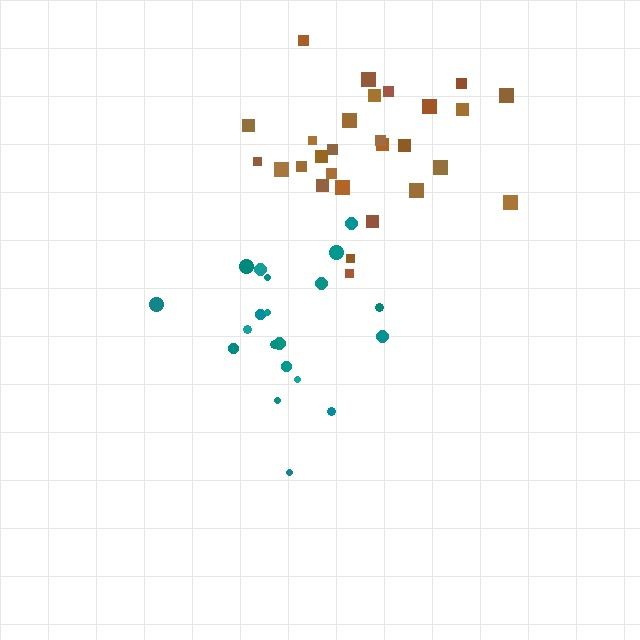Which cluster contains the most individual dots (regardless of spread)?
Brown (28).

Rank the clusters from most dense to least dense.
brown, teal.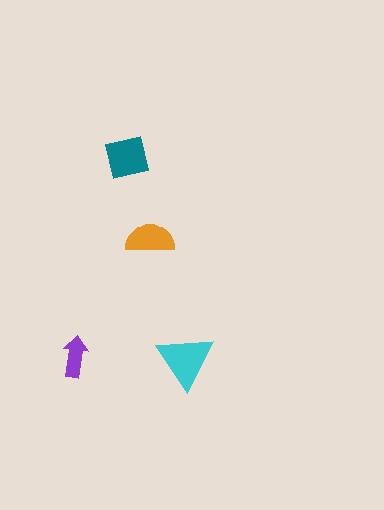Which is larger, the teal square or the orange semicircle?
The teal square.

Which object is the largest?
The cyan triangle.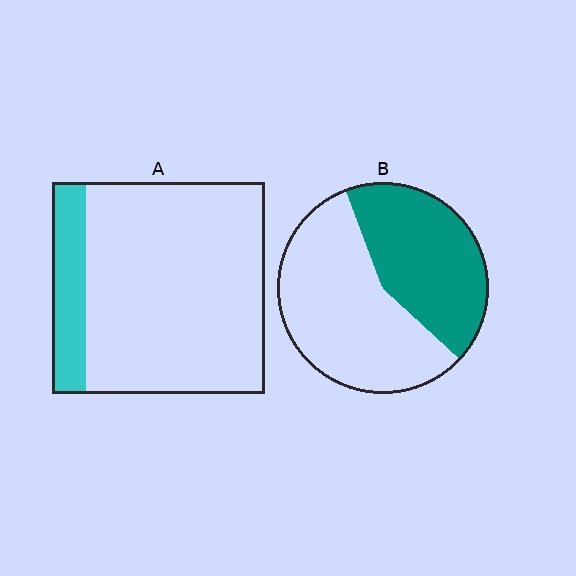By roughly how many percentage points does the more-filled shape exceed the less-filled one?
By roughly 25 percentage points (B over A).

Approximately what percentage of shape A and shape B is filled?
A is approximately 15% and B is approximately 45%.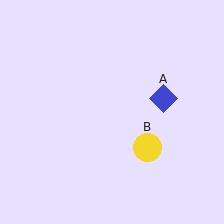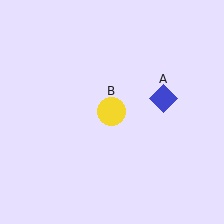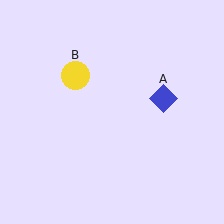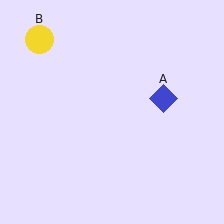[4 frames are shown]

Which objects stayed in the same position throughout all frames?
Blue diamond (object A) remained stationary.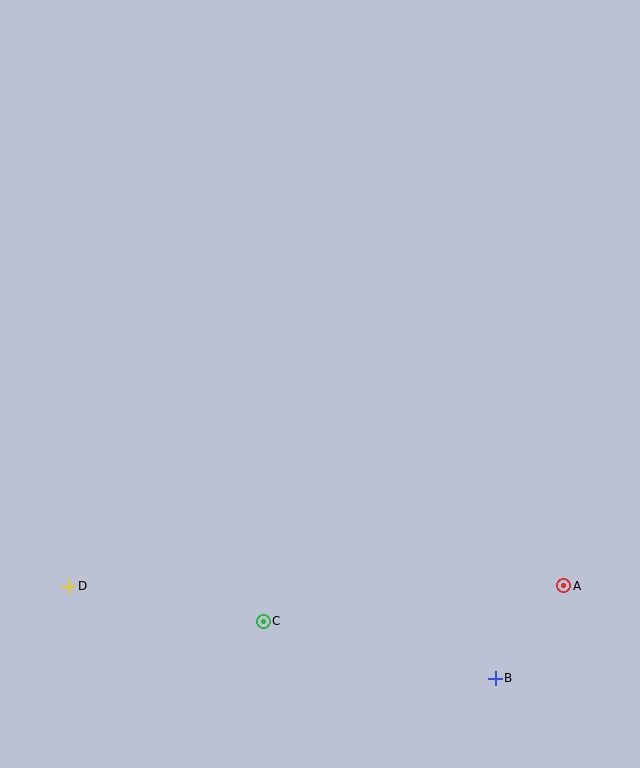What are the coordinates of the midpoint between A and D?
The midpoint between A and D is at (316, 586).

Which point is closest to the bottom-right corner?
Point B is closest to the bottom-right corner.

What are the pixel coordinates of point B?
Point B is at (495, 678).